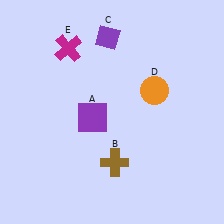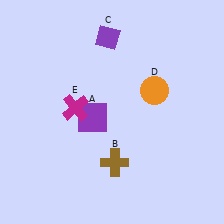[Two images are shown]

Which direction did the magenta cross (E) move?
The magenta cross (E) moved down.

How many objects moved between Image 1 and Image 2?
1 object moved between the two images.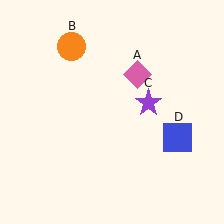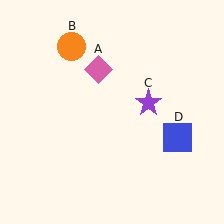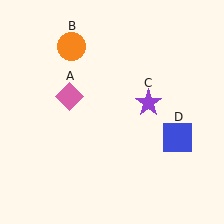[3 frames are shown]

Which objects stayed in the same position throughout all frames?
Orange circle (object B) and purple star (object C) and blue square (object D) remained stationary.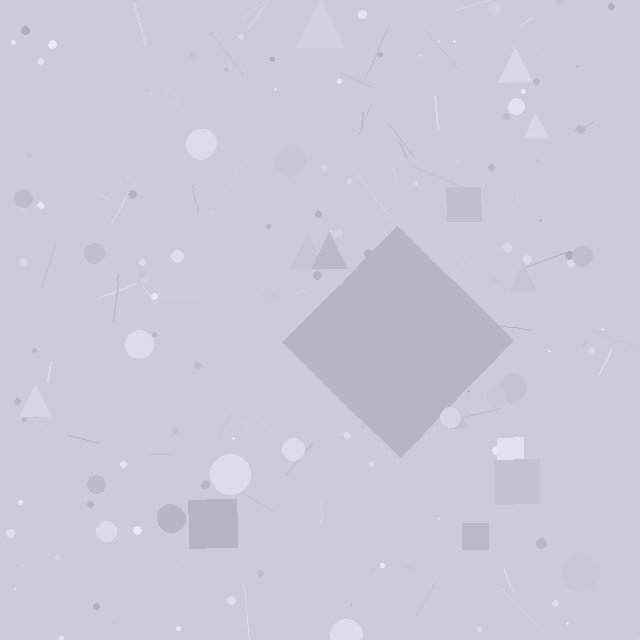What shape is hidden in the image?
A diamond is hidden in the image.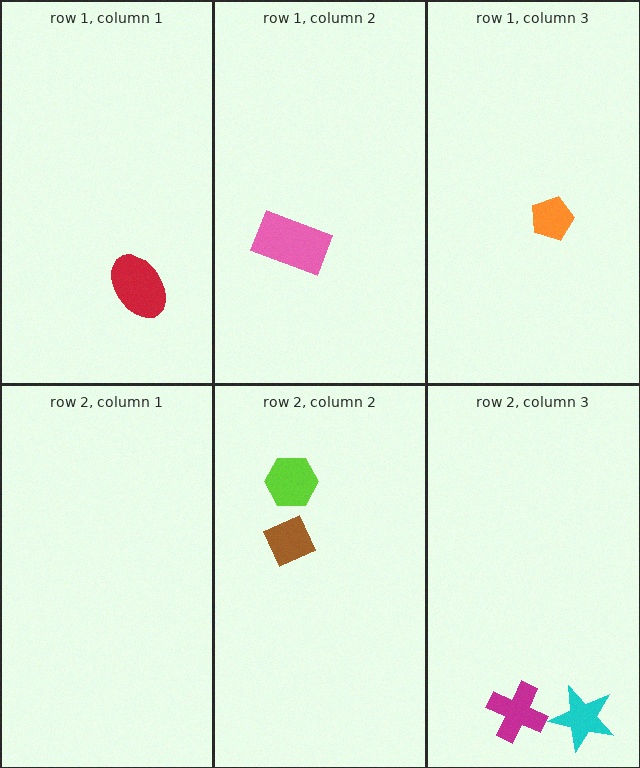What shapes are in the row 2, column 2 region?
The brown diamond, the lime hexagon.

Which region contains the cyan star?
The row 2, column 3 region.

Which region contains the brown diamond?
The row 2, column 2 region.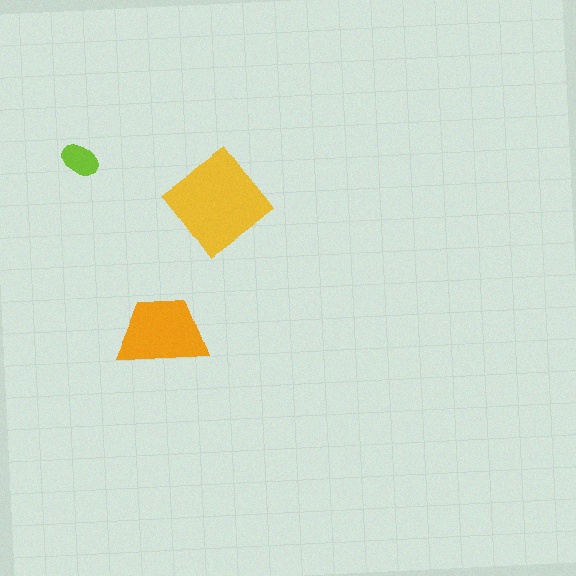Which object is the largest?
The yellow diamond.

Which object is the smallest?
The lime ellipse.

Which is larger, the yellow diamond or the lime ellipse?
The yellow diamond.